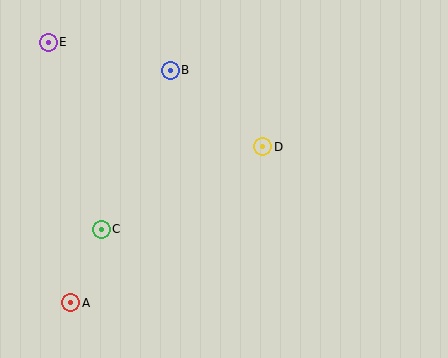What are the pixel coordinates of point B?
Point B is at (170, 71).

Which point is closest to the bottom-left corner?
Point A is closest to the bottom-left corner.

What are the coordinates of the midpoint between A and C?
The midpoint between A and C is at (86, 266).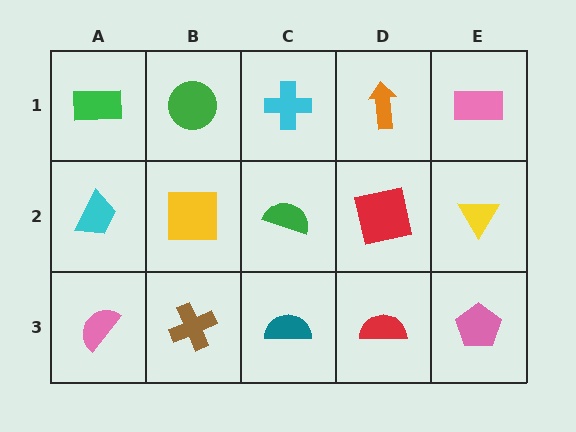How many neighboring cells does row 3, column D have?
3.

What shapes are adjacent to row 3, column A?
A cyan trapezoid (row 2, column A), a brown cross (row 3, column B).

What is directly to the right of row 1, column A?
A green circle.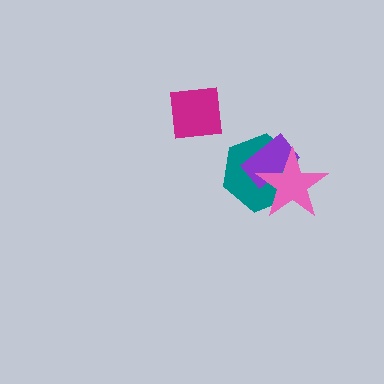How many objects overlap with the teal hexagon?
2 objects overlap with the teal hexagon.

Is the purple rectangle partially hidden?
Yes, it is partially covered by another shape.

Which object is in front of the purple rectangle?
The pink star is in front of the purple rectangle.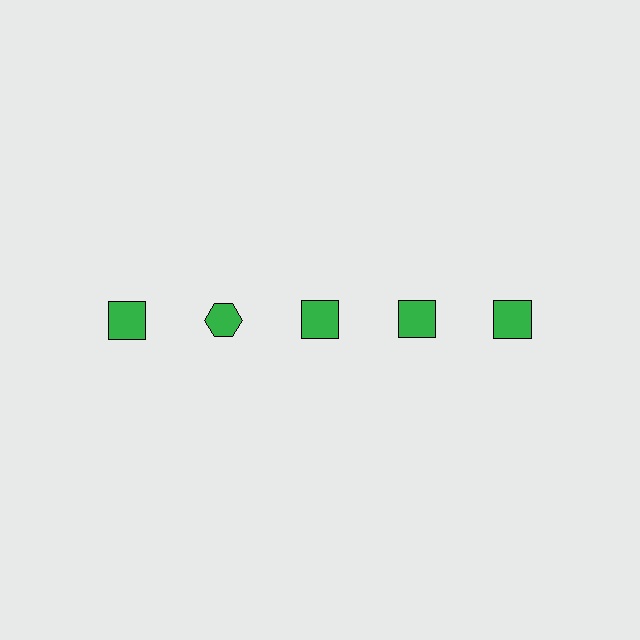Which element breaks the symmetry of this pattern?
The green hexagon in the top row, second from left column breaks the symmetry. All other shapes are green squares.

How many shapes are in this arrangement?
There are 5 shapes arranged in a grid pattern.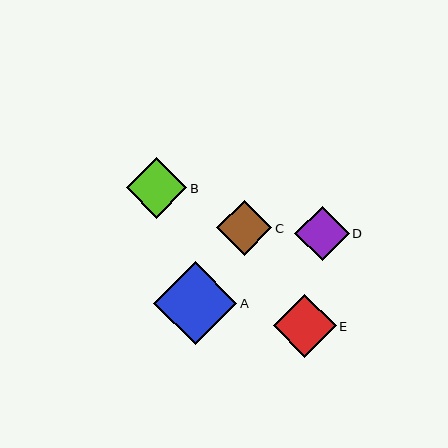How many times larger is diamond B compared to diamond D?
Diamond B is approximately 1.1 times the size of diamond D.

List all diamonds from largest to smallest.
From largest to smallest: A, E, B, C, D.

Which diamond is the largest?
Diamond A is the largest with a size of approximately 83 pixels.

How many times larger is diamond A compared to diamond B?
Diamond A is approximately 1.4 times the size of diamond B.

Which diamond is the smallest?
Diamond D is the smallest with a size of approximately 54 pixels.